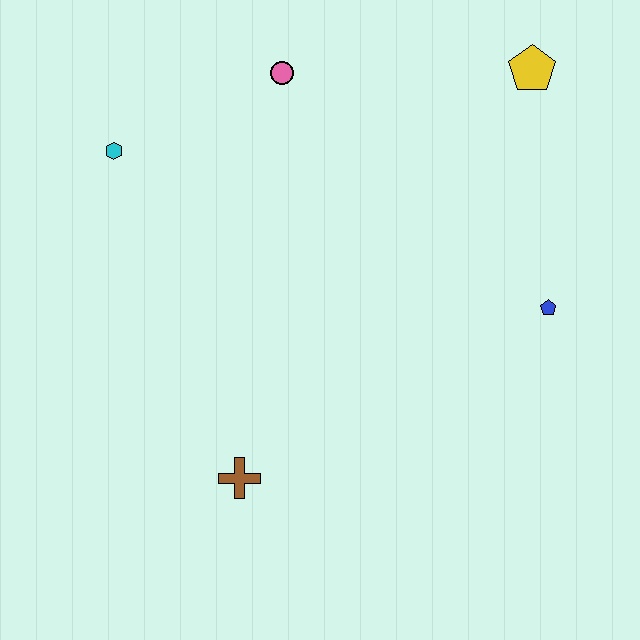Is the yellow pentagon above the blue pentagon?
Yes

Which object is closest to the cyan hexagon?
The pink circle is closest to the cyan hexagon.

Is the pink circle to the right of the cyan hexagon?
Yes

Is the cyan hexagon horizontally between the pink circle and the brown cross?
No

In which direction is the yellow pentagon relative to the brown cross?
The yellow pentagon is above the brown cross.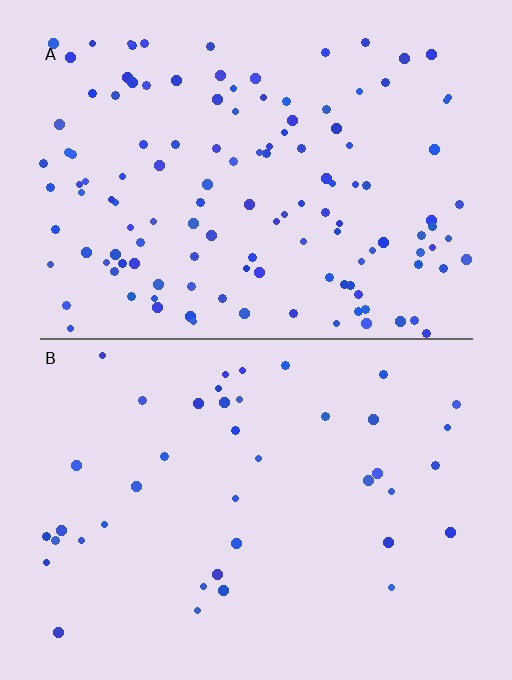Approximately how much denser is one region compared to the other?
Approximately 3.1× — region A over region B.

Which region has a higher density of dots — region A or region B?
A (the top).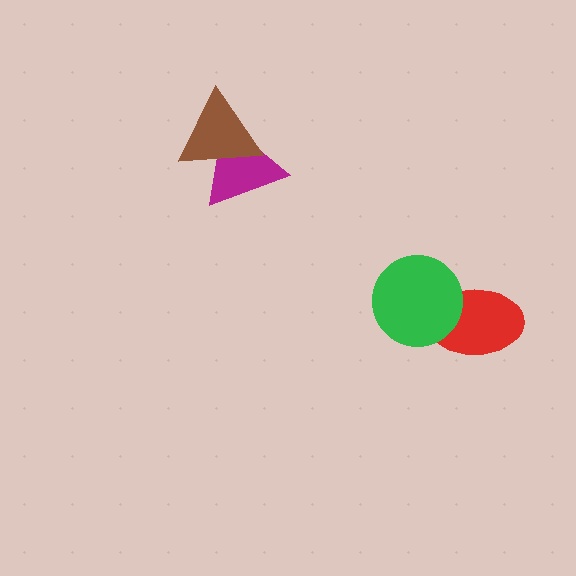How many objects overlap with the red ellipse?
1 object overlaps with the red ellipse.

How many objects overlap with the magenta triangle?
1 object overlaps with the magenta triangle.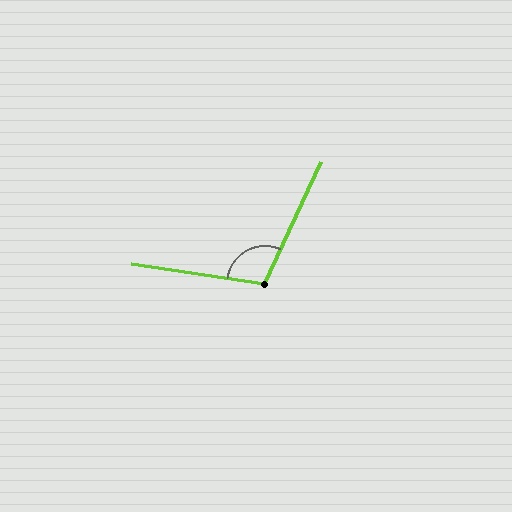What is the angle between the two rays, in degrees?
Approximately 106 degrees.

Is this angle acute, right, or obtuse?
It is obtuse.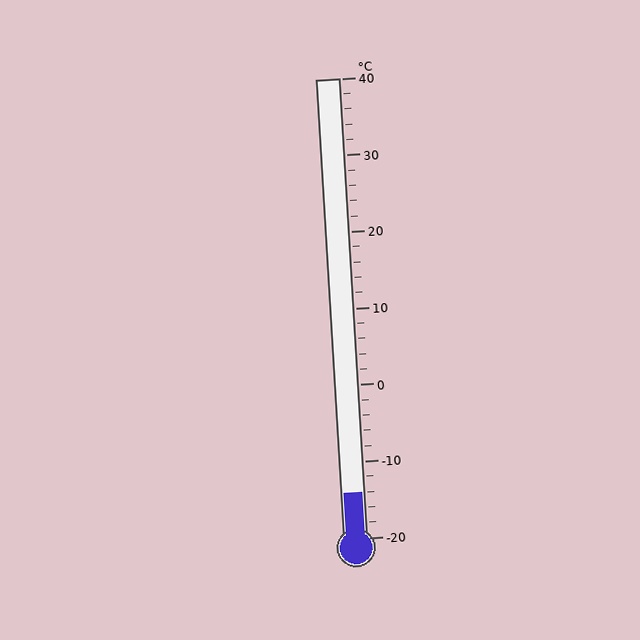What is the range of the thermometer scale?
The thermometer scale ranges from -20°C to 40°C.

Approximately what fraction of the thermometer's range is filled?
The thermometer is filled to approximately 10% of its range.